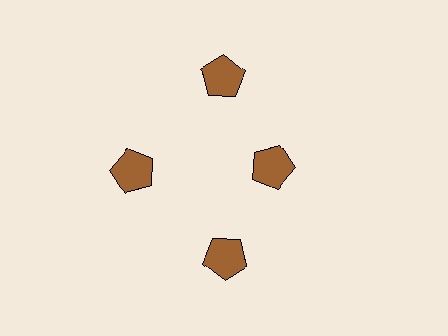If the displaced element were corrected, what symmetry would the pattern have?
It would have 4-fold rotational symmetry — the pattern would map onto itself every 90 degrees.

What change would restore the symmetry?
The symmetry would be restored by moving it outward, back onto the ring so that all 4 pentagons sit at equal angles and equal distance from the center.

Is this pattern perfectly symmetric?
No. The 4 brown pentagons are arranged in a ring, but one element near the 3 o'clock position is pulled inward toward the center, breaking the 4-fold rotational symmetry.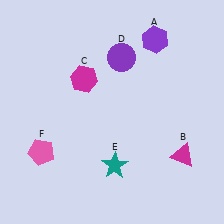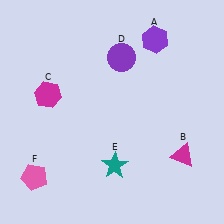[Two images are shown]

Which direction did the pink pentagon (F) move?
The pink pentagon (F) moved down.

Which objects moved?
The objects that moved are: the magenta hexagon (C), the pink pentagon (F).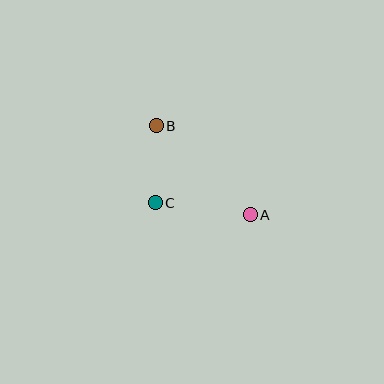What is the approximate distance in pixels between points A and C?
The distance between A and C is approximately 96 pixels.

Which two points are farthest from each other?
Points A and B are farthest from each other.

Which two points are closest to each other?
Points B and C are closest to each other.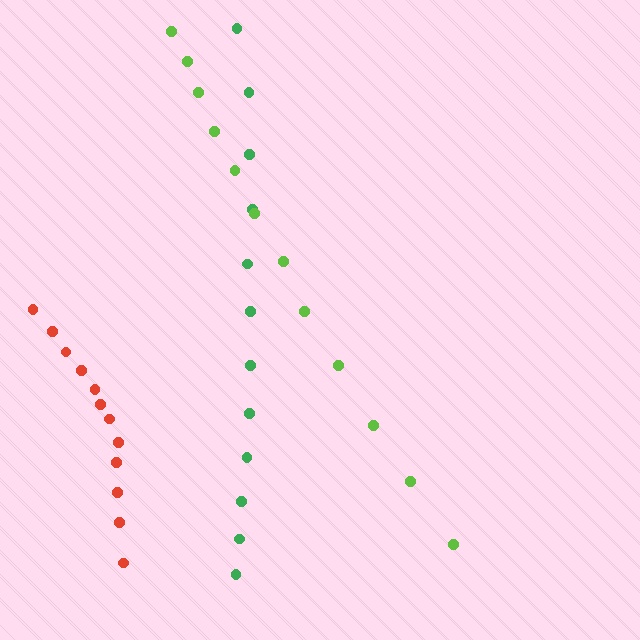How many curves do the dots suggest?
There are 3 distinct paths.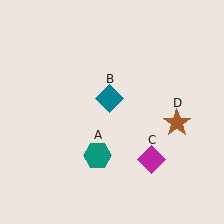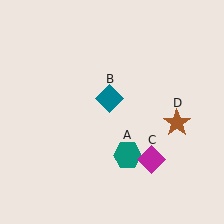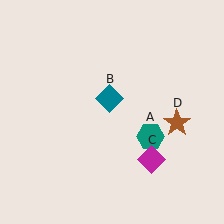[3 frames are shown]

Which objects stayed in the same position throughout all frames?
Teal diamond (object B) and magenta diamond (object C) and brown star (object D) remained stationary.